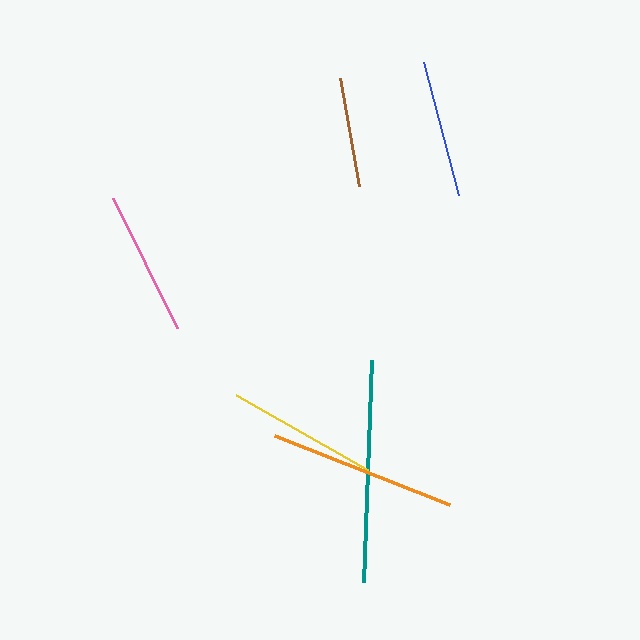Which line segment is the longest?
The teal line is the longest at approximately 222 pixels.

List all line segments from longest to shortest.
From longest to shortest: teal, orange, yellow, pink, blue, brown.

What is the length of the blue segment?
The blue segment is approximately 137 pixels long.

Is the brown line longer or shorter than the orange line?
The orange line is longer than the brown line.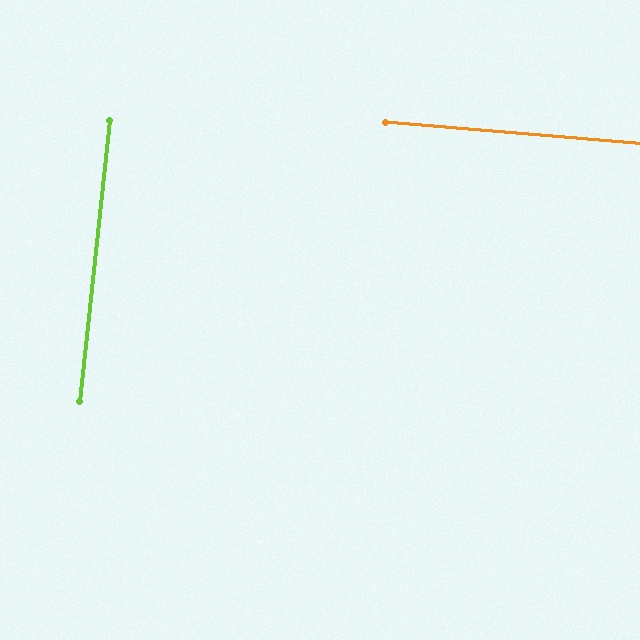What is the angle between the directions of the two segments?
Approximately 89 degrees.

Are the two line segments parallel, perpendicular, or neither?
Perpendicular — they meet at approximately 89°.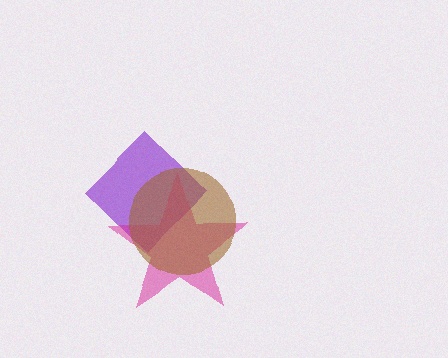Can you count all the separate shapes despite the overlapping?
Yes, there are 3 separate shapes.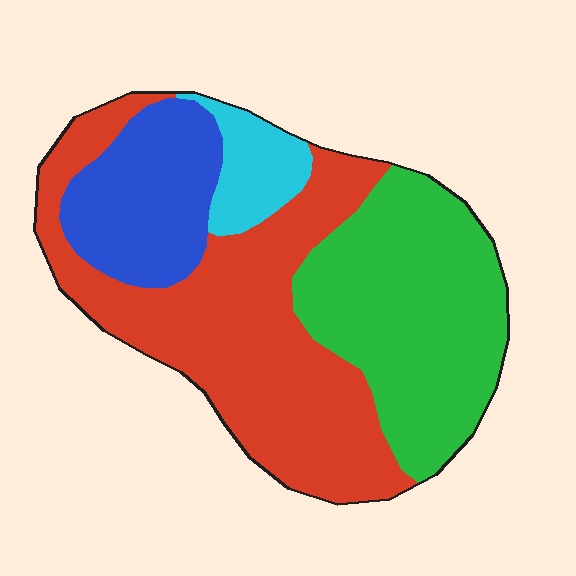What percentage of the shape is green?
Green covers around 35% of the shape.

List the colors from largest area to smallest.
From largest to smallest: red, green, blue, cyan.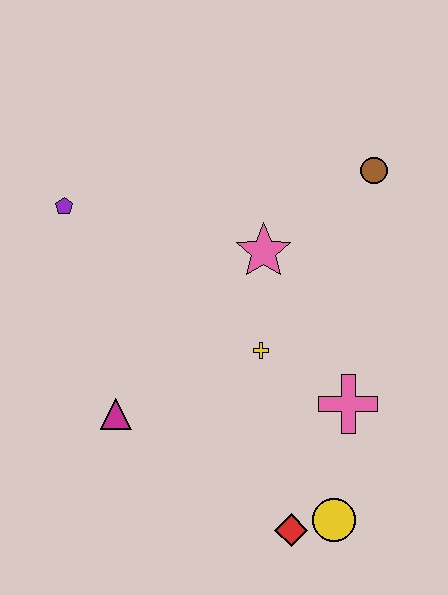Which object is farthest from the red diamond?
The purple pentagon is farthest from the red diamond.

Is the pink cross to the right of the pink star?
Yes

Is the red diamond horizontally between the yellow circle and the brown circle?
No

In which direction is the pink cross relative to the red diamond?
The pink cross is above the red diamond.